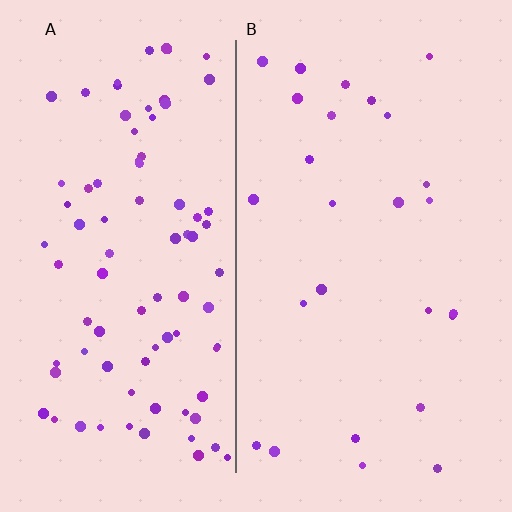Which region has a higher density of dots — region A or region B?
A (the left).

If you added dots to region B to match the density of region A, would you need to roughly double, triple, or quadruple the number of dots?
Approximately triple.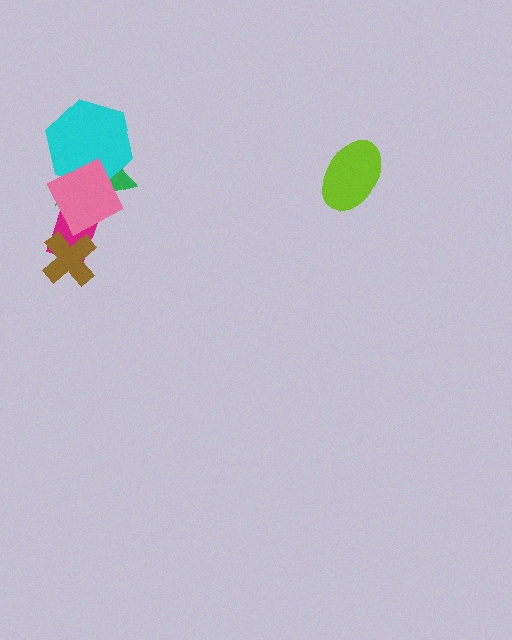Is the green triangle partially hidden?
Yes, it is partially covered by another shape.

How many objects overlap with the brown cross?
1 object overlaps with the brown cross.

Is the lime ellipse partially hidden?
No, no other shape covers it.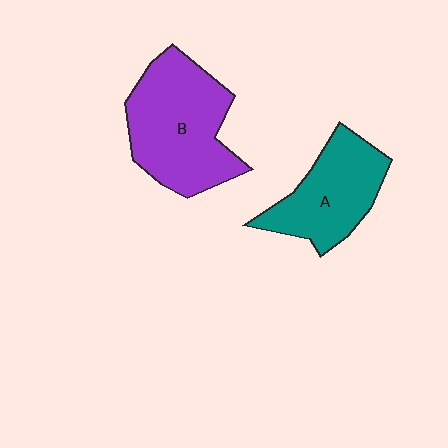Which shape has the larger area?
Shape B (purple).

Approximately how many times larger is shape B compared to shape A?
Approximately 1.3 times.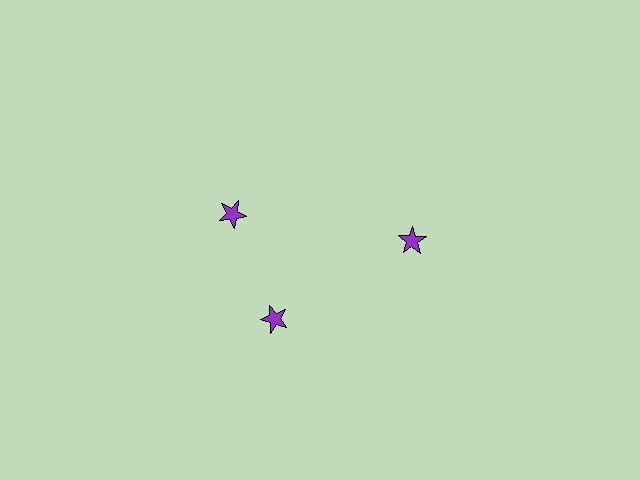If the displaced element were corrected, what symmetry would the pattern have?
It would have 3-fold rotational symmetry — the pattern would map onto itself every 120 degrees.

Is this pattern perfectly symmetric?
No. The 3 purple stars are arranged in a ring, but one element near the 11 o'clock position is rotated out of alignment along the ring, breaking the 3-fold rotational symmetry.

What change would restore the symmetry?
The symmetry would be restored by rotating it back into even spacing with its neighbors so that all 3 stars sit at equal angles and equal distance from the center.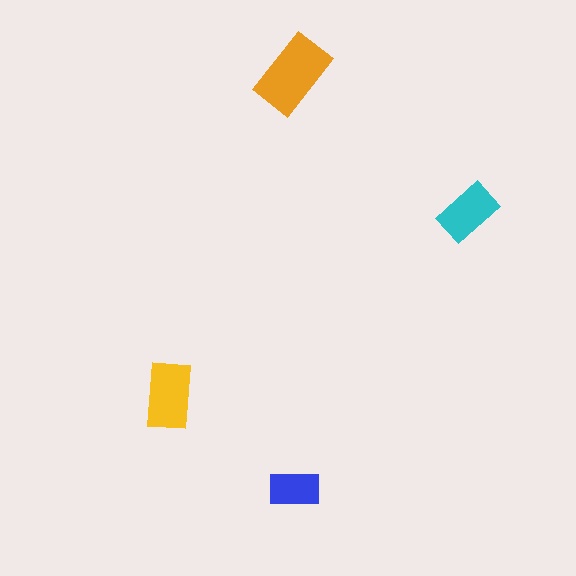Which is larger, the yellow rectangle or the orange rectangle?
The orange one.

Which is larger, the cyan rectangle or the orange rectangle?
The orange one.